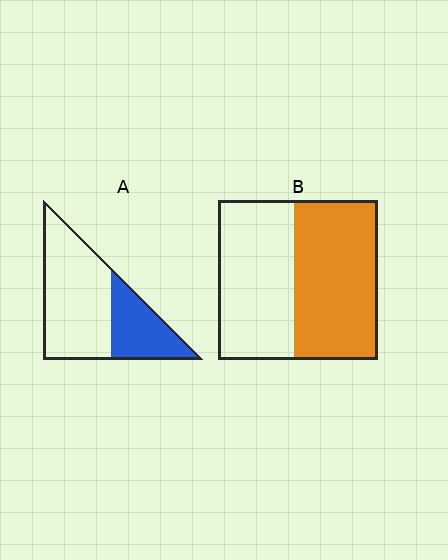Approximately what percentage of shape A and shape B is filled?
A is approximately 35% and B is approximately 50%.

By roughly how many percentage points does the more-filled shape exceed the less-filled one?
By roughly 20 percentage points (B over A).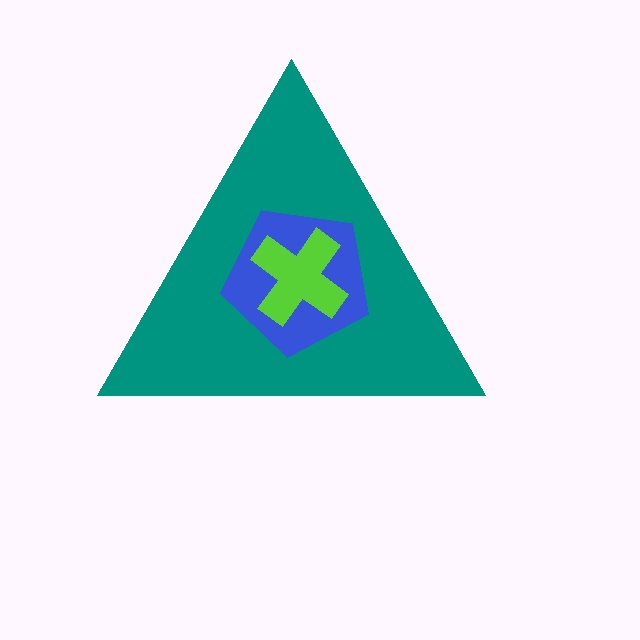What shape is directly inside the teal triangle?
The blue pentagon.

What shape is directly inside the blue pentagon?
The lime cross.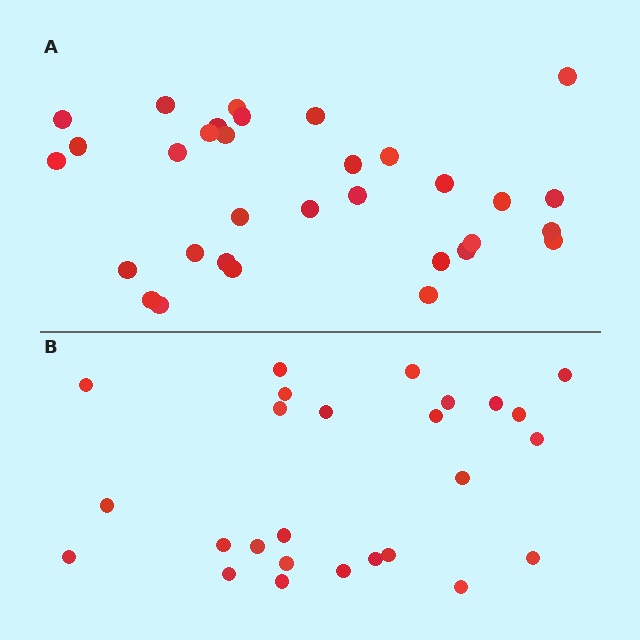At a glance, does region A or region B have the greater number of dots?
Region A (the top region) has more dots.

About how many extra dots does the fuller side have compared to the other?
Region A has about 6 more dots than region B.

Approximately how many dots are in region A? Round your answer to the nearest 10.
About 30 dots. (The exact count is 32, which rounds to 30.)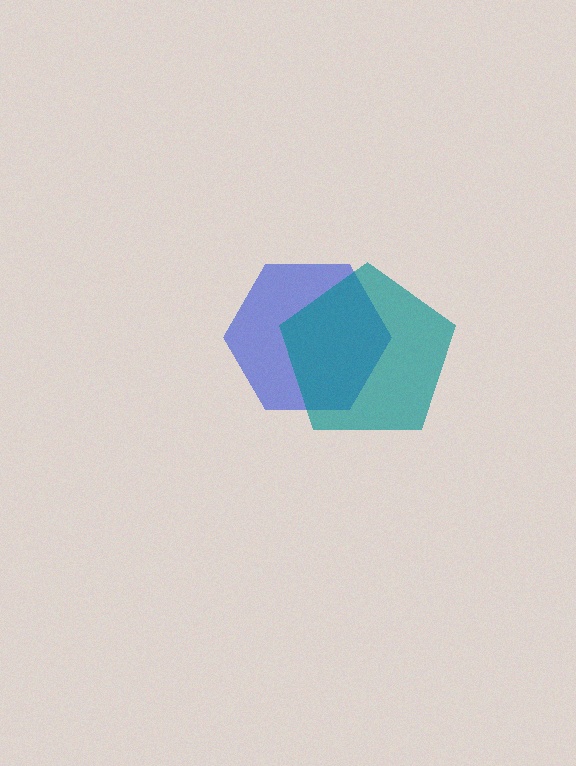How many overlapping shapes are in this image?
There are 2 overlapping shapes in the image.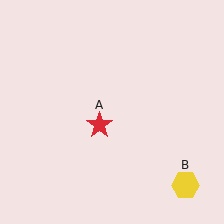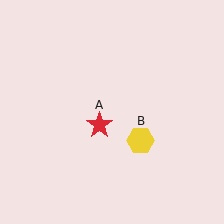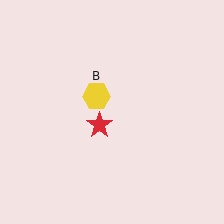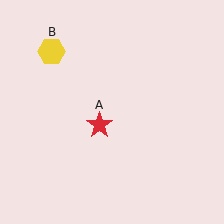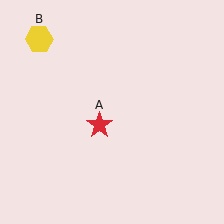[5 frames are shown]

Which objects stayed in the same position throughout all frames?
Red star (object A) remained stationary.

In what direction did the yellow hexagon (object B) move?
The yellow hexagon (object B) moved up and to the left.